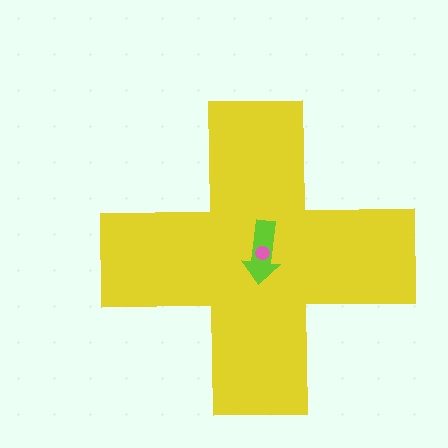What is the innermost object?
The pink circle.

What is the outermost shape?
The yellow cross.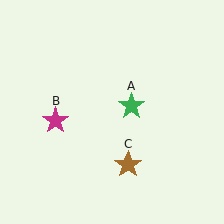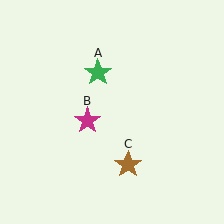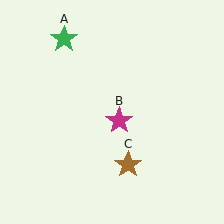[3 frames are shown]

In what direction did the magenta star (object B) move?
The magenta star (object B) moved right.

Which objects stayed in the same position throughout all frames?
Brown star (object C) remained stationary.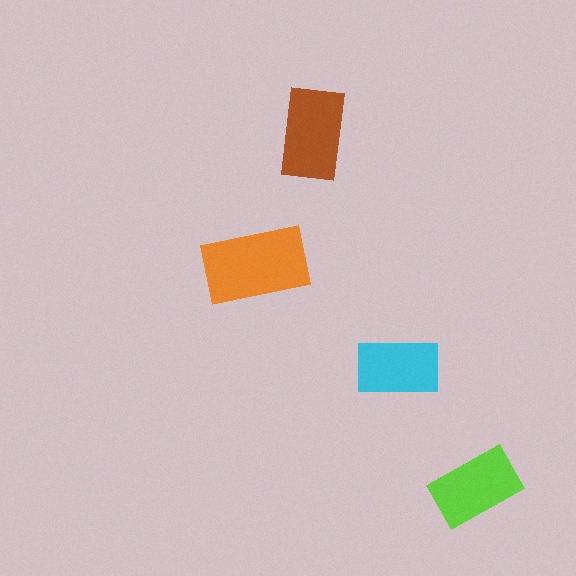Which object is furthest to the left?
The orange rectangle is leftmost.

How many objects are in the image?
There are 4 objects in the image.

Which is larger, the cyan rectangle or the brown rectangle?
The brown one.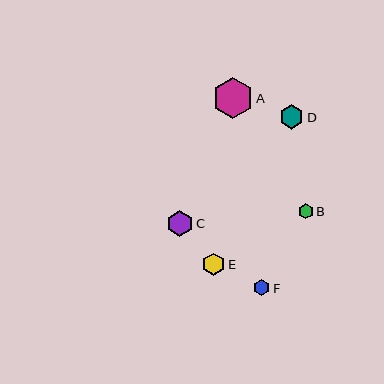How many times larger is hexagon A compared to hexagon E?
Hexagon A is approximately 1.8 times the size of hexagon E.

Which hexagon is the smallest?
Hexagon B is the smallest with a size of approximately 15 pixels.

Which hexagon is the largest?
Hexagon A is the largest with a size of approximately 41 pixels.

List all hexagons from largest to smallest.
From largest to smallest: A, C, D, E, F, B.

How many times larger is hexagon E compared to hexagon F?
Hexagon E is approximately 1.4 times the size of hexagon F.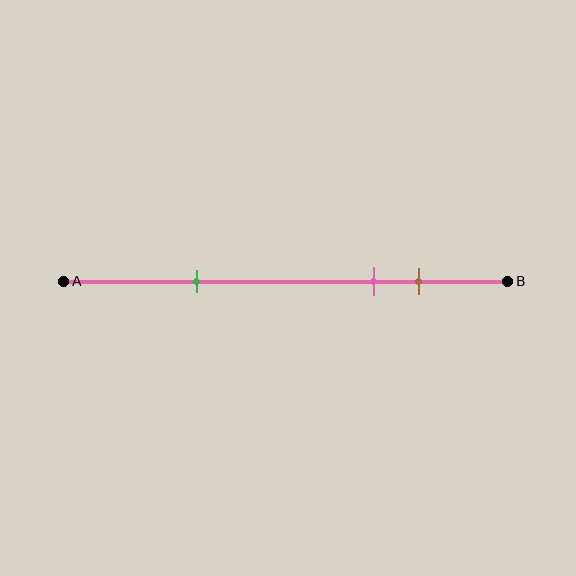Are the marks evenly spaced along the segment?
No, the marks are not evenly spaced.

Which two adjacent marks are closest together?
The pink and brown marks are the closest adjacent pair.